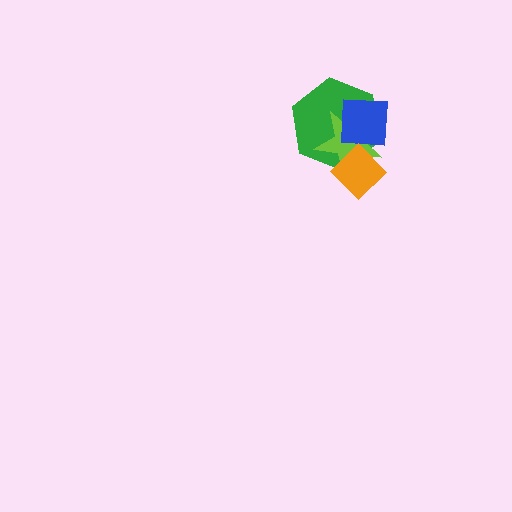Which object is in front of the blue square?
The orange diamond is in front of the blue square.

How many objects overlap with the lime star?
3 objects overlap with the lime star.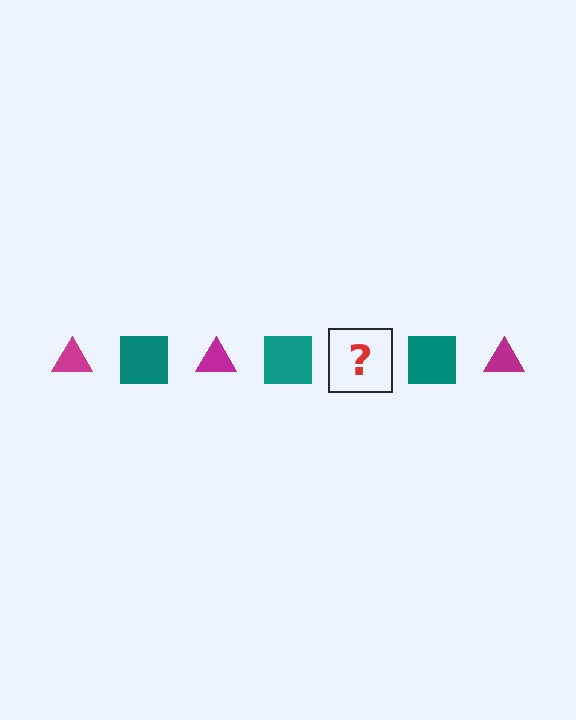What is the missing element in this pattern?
The missing element is a magenta triangle.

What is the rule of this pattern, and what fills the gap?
The rule is that the pattern alternates between magenta triangle and teal square. The gap should be filled with a magenta triangle.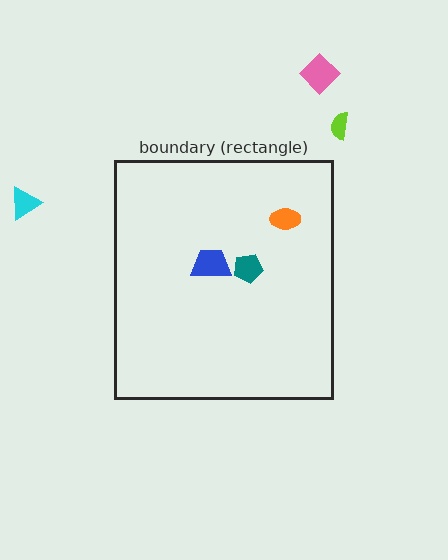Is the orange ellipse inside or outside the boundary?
Inside.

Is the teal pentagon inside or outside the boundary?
Inside.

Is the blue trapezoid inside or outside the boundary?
Inside.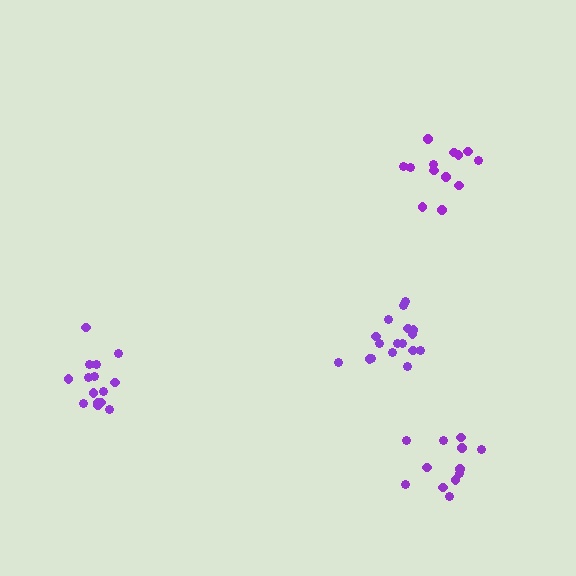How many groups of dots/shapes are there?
There are 4 groups.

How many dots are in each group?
Group 1: 12 dots, Group 2: 13 dots, Group 3: 17 dots, Group 4: 15 dots (57 total).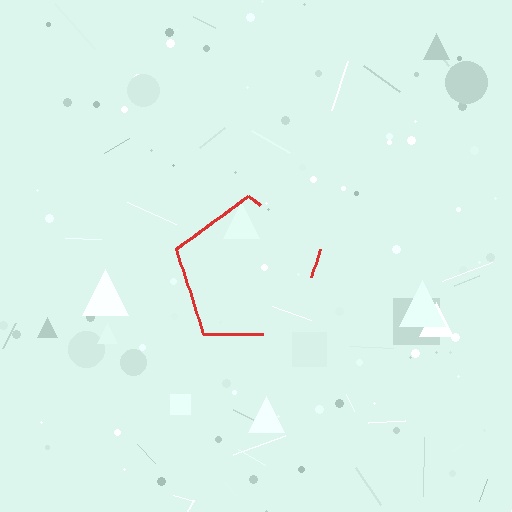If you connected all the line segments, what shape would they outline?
They would outline a pentagon.